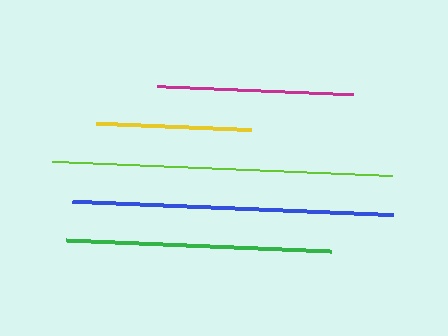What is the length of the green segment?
The green segment is approximately 265 pixels long.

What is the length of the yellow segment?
The yellow segment is approximately 155 pixels long.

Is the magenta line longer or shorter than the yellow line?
The magenta line is longer than the yellow line.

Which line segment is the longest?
The lime line is the longest at approximately 340 pixels.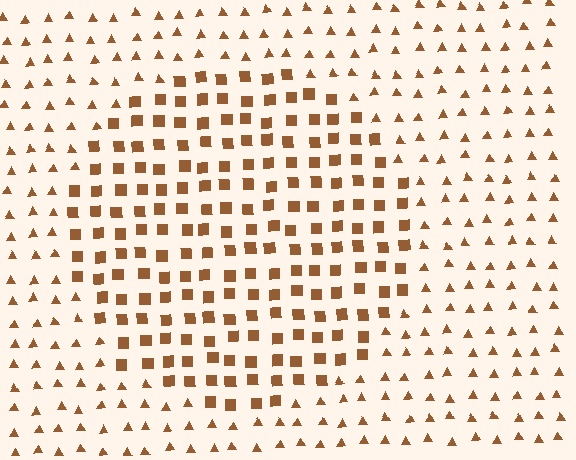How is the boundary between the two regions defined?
The boundary is defined by a change in element shape: squares inside vs. triangles outside. All elements share the same color and spacing.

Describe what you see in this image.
The image is filled with small brown elements arranged in a uniform grid. A circle-shaped region contains squares, while the surrounding area contains triangles. The boundary is defined purely by the change in element shape.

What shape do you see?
I see a circle.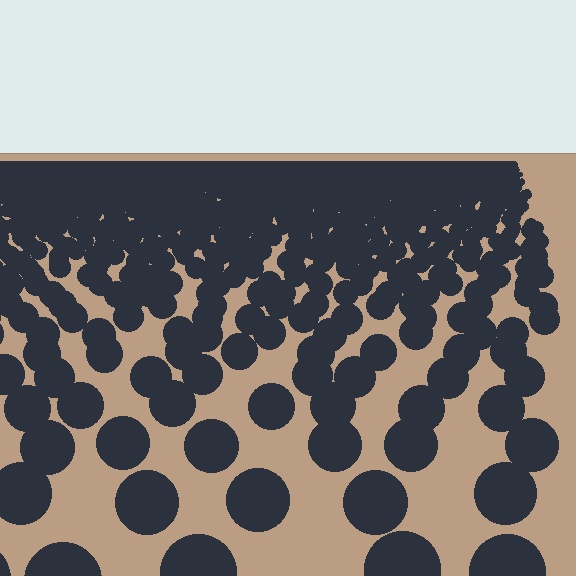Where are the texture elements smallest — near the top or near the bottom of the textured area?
Near the top.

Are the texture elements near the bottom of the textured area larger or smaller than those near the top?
Larger. Near the bottom, elements are closer to the viewer and appear at a bigger on-screen size.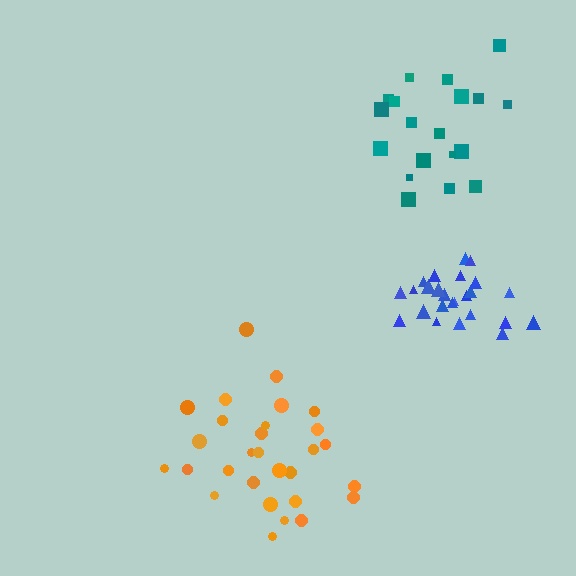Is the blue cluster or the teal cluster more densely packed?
Blue.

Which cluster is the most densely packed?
Blue.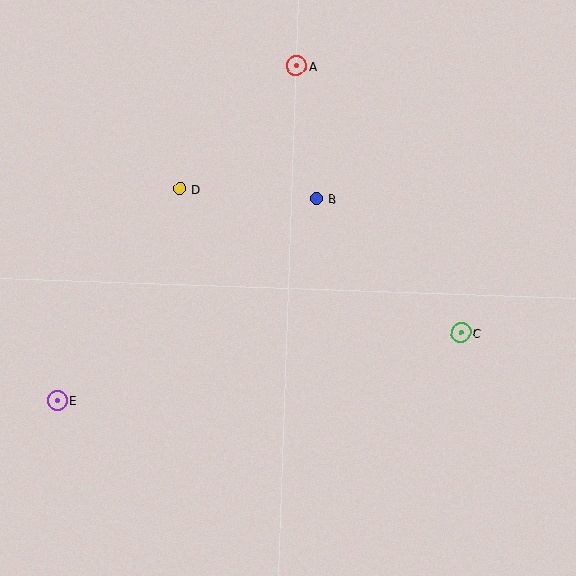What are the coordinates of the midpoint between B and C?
The midpoint between B and C is at (389, 266).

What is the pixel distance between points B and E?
The distance between B and E is 329 pixels.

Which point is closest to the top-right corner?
Point A is closest to the top-right corner.